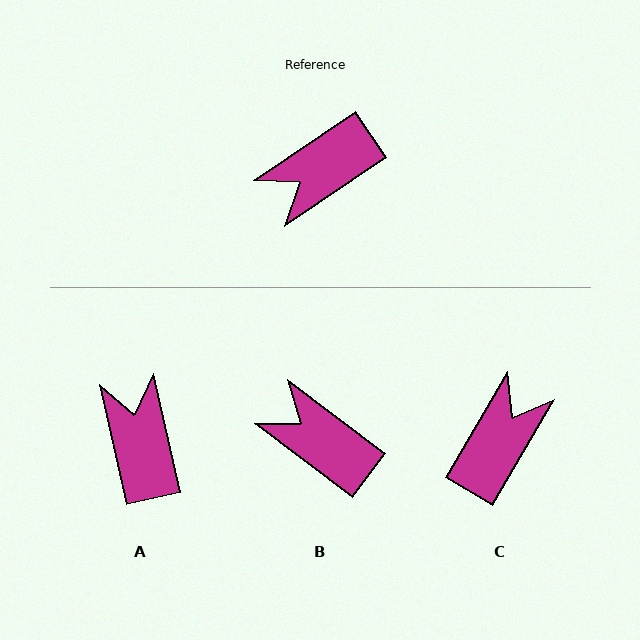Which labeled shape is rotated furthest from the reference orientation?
C, about 155 degrees away.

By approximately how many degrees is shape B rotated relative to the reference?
Approximately 72 degrees clockwise.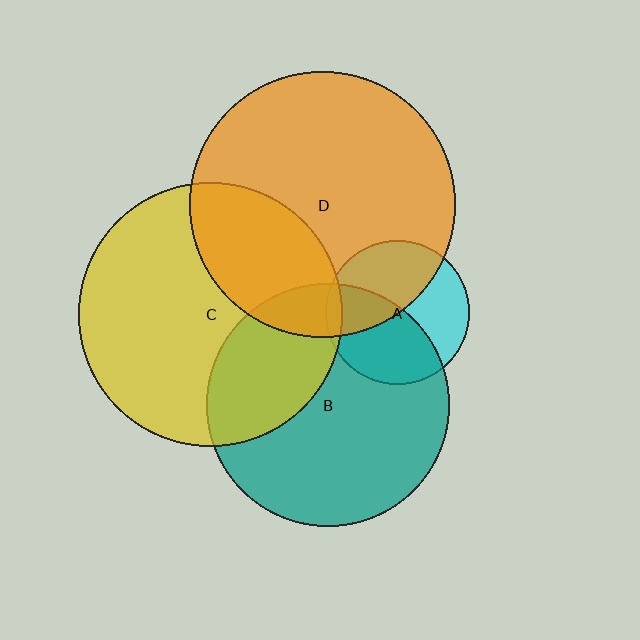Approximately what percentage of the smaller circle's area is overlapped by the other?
Approximately 35%.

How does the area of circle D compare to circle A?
Approximately 3.4 times.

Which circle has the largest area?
Circle D (orange).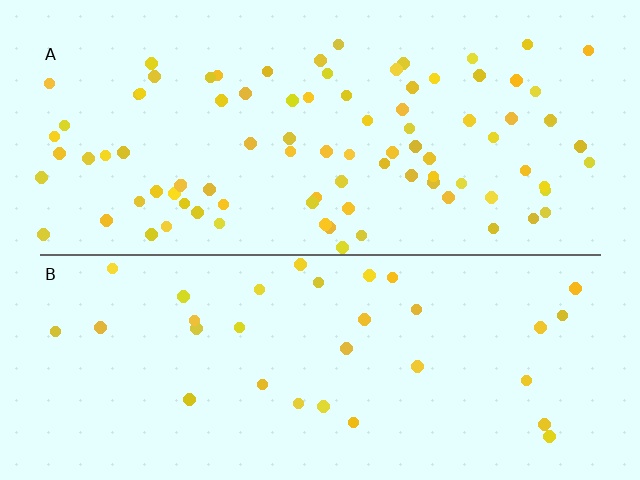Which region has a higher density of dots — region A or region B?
A (the top).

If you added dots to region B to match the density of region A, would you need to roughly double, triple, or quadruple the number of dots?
Approximately triple.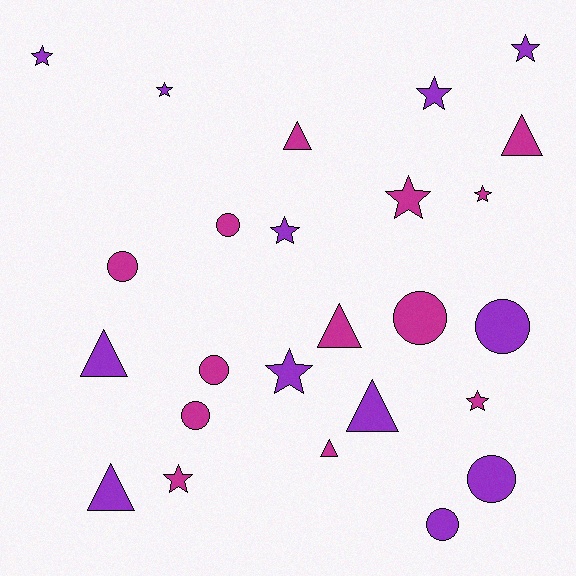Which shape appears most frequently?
Star, with 10 objects.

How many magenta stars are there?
There are 4 magenta stars.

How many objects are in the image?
There are 25 objects.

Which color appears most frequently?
Magenta, with 13 objects.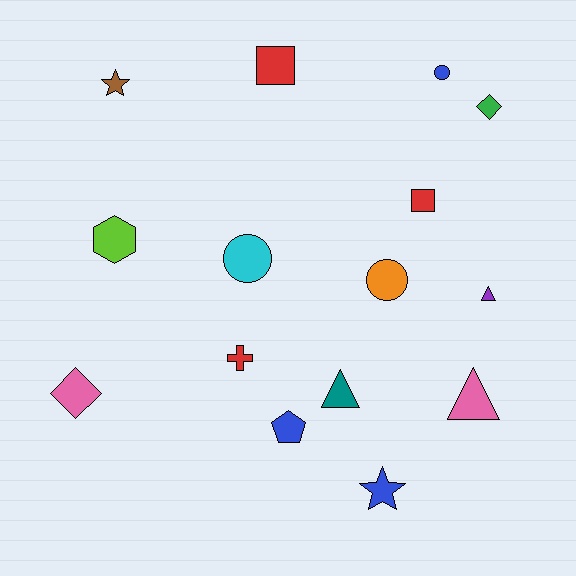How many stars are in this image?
There are 2 stars.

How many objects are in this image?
There are 15 objects.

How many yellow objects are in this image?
There are no yellow objects.